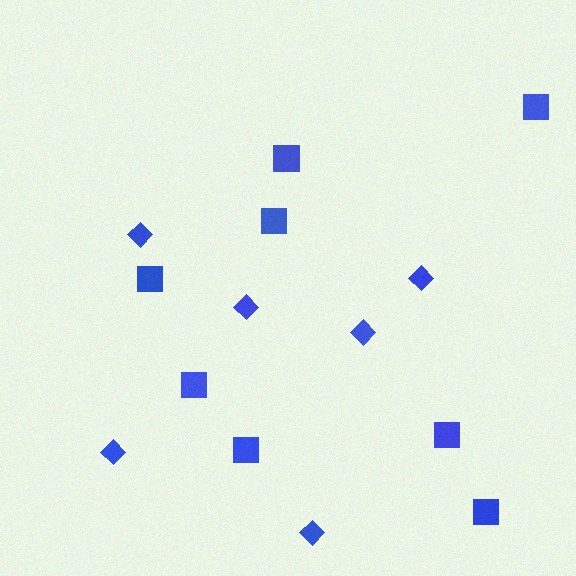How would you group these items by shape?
There are 2 groups: one group of diamonds (6) and one group of squares (8).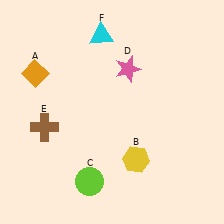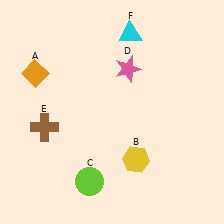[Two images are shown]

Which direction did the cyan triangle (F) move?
The cyan triangle (F) moved right.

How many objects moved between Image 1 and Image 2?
1 object moved between the two images.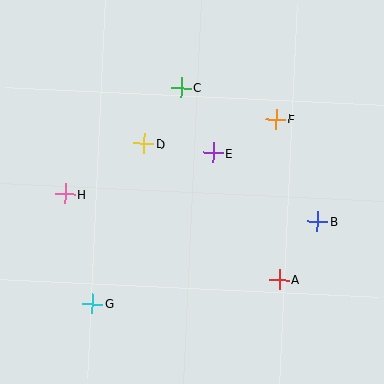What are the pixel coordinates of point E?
Point E is at (213, 153).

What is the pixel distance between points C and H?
The distance between C and H is 157 pixels.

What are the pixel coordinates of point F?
Point F is at (276, 119).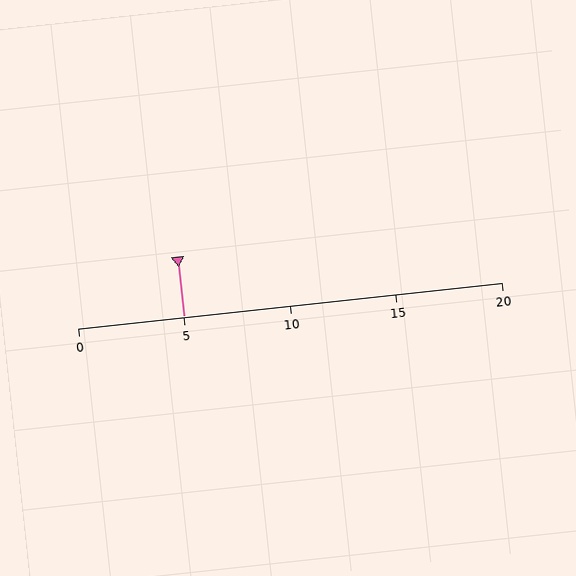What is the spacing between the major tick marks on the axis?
The major ticks are spaced 5 apart.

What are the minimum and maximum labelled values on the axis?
The axis runs from 0 to 20.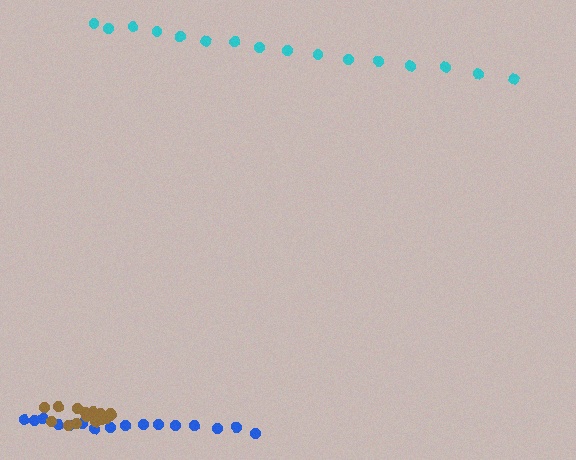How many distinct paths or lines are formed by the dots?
There are 3 distinct paths.